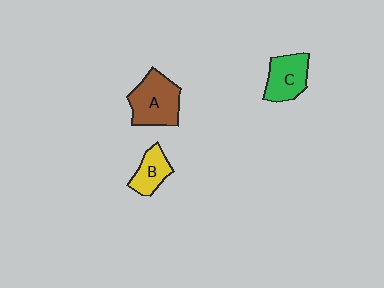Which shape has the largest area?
Shape A (brown).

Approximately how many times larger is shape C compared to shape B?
Approximately 1.3 times.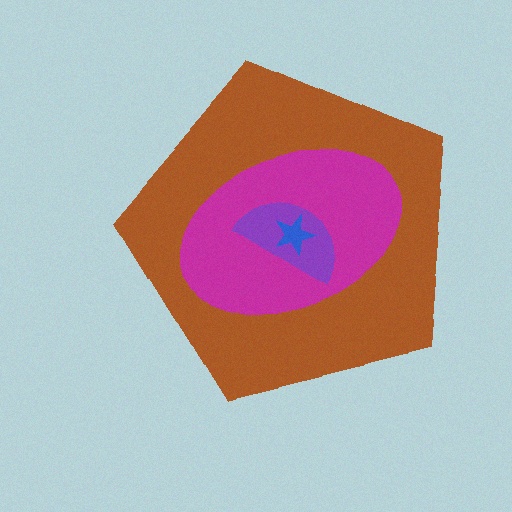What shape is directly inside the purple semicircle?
The blue star.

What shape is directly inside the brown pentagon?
The magenta ellipse.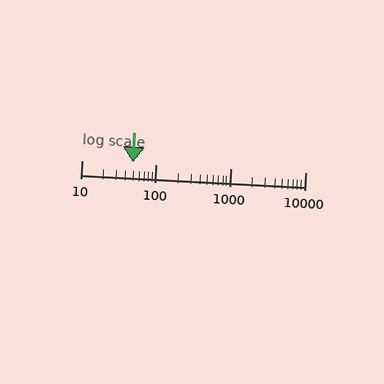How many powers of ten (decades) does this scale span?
The scale spans 3 decades, from 10 to 10000.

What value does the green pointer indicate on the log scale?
The pointer indicates approximately 49.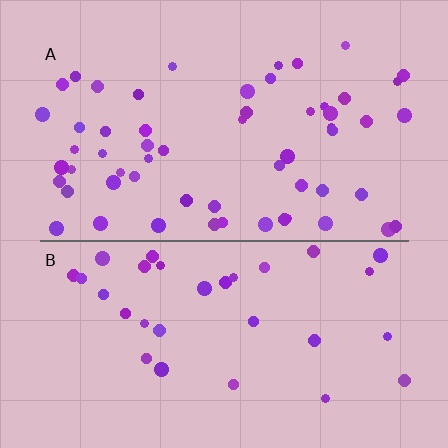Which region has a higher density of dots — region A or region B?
A (the top).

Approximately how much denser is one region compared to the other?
Approximately 1.9× — region A over region B.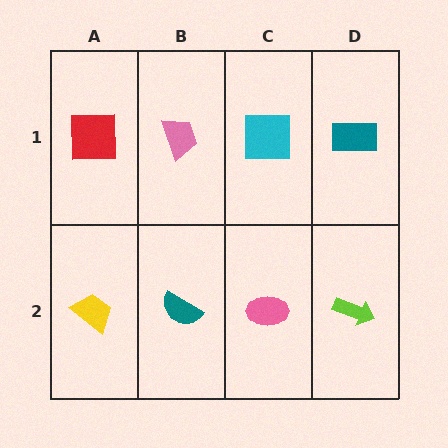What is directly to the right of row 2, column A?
A teal semicircle.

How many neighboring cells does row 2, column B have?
3.